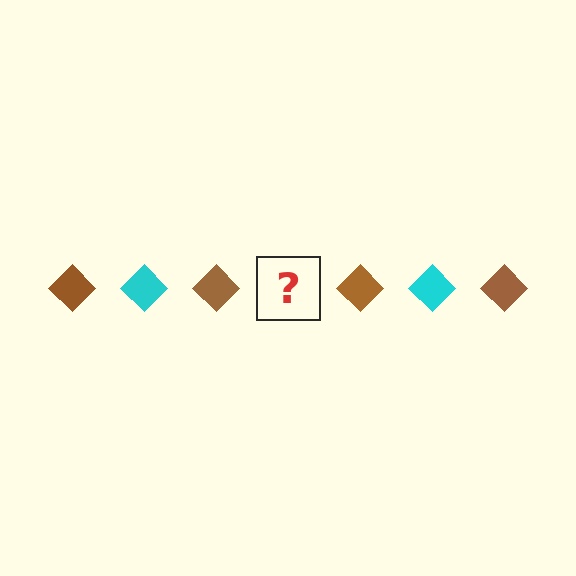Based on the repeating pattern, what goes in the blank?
The blank should be a cyan diamond.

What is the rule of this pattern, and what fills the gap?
The rule is that the pattern cycles through brown, cyan diamonds. The gap should be filled with a cyan diamond.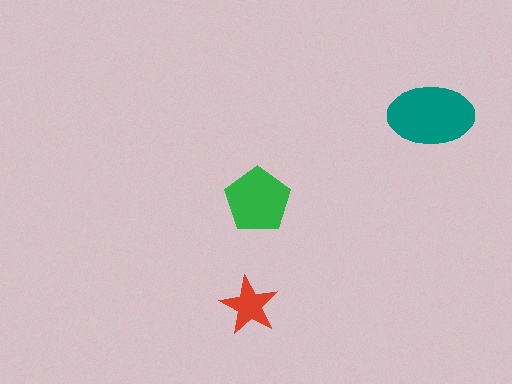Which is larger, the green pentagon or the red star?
The green pentagon.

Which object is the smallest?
The red star.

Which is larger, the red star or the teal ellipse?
The teal ellipse.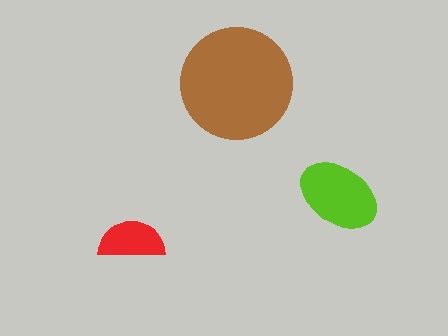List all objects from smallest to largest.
The red semicircle, the lime ellipse, the brown circle.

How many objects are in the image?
There are 3 objects in the image.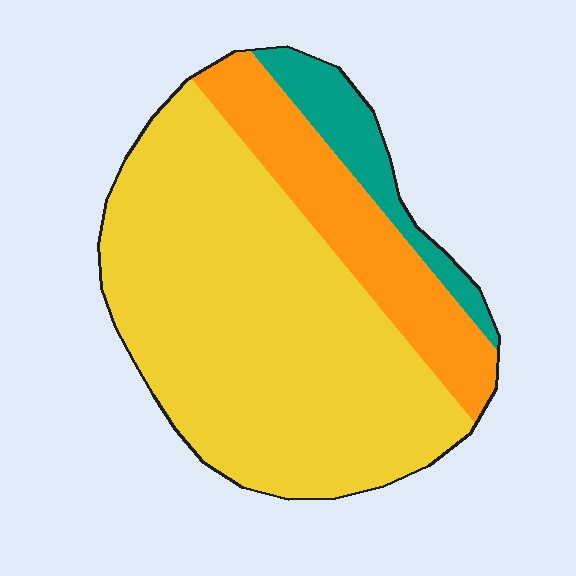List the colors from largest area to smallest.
From largest to smallest: yellow, orange, teal.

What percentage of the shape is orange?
Orange covers about 20% of the shape.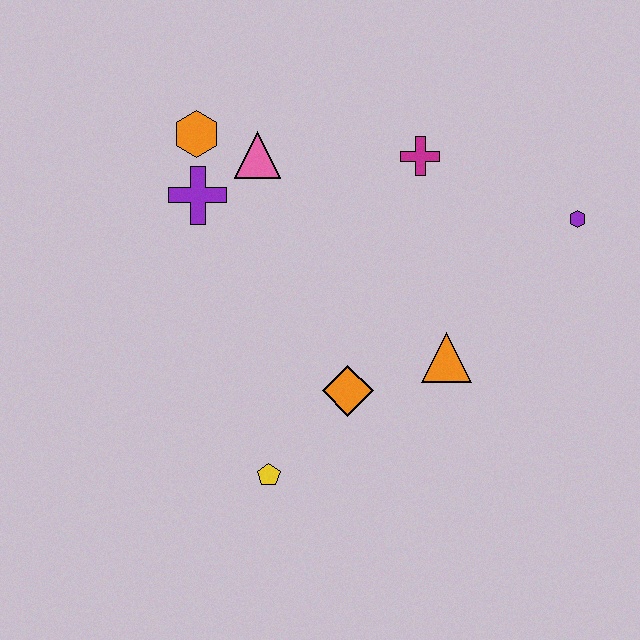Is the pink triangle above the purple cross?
Yes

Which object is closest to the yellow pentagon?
The orange diamond is closest to the yellow pentagon.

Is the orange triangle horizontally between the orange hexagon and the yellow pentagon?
No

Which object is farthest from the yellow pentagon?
The purple hexagon is farthest from the yellow pentagon.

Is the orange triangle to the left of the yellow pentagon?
No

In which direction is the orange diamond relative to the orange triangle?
The orange diamond is to the left of the orange triangle.